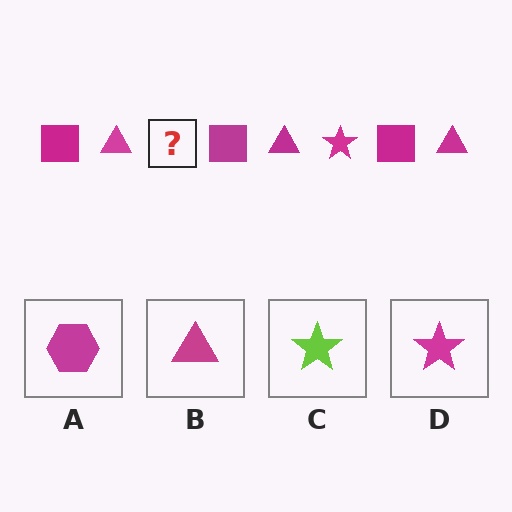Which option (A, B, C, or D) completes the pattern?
D.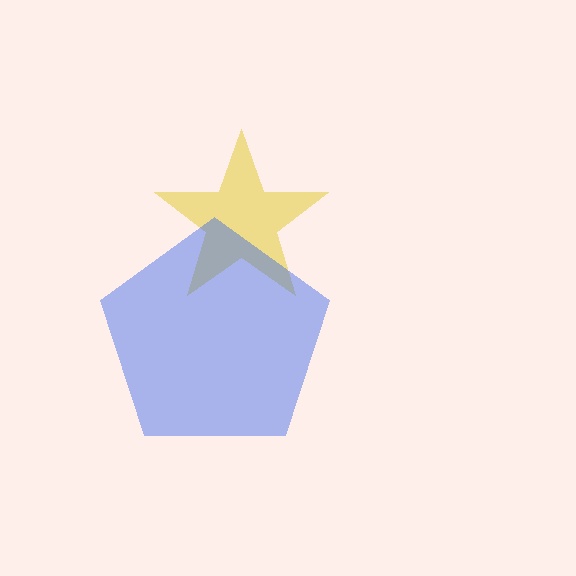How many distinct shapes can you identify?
There are 2 distinct shapes: a yellow star, a blue pentagon.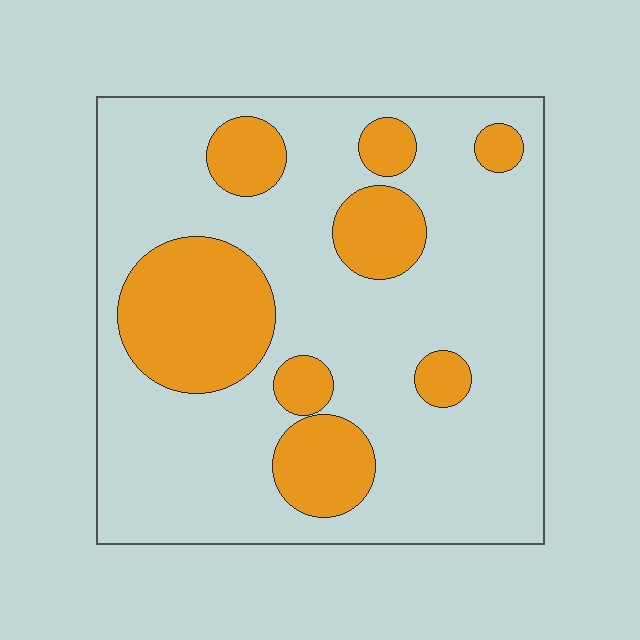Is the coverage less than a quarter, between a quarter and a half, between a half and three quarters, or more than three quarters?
Between a quarter and a half.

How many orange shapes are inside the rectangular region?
8.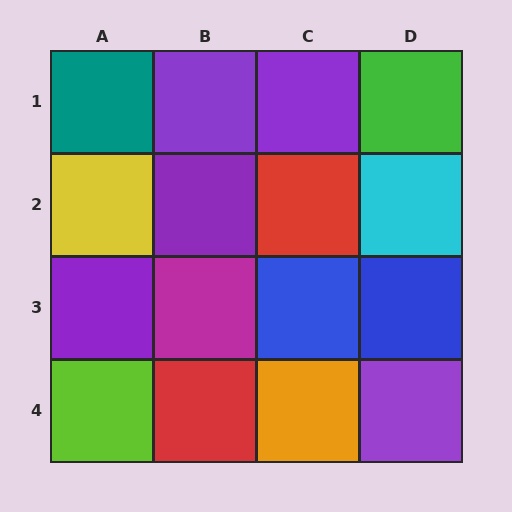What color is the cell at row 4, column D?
Purple.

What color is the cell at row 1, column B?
Purple.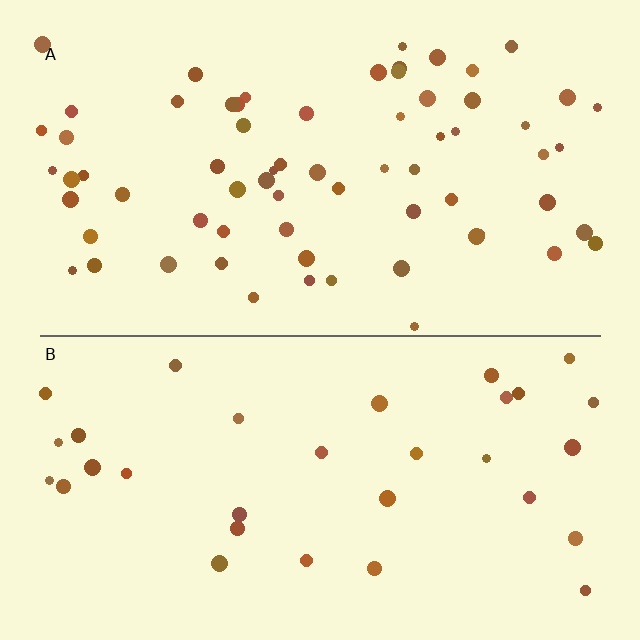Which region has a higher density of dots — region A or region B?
A (the top).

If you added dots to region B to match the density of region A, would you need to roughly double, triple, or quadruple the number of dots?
Approximately double.